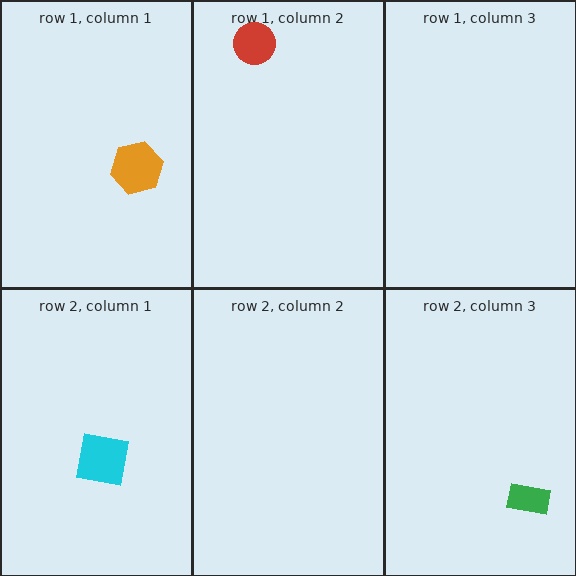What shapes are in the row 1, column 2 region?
The red circle.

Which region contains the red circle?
The row 1, column 2 region.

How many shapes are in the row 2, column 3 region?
1.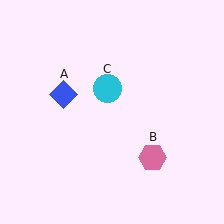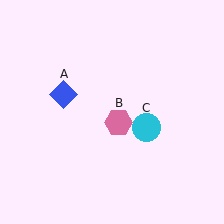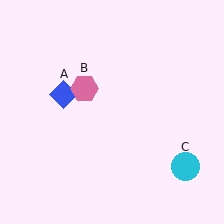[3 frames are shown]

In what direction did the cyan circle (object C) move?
The cyan circle (object C) moved down and to the right.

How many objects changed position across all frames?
2 objects changed position: pink hexagon (object B), cyan circle (object C).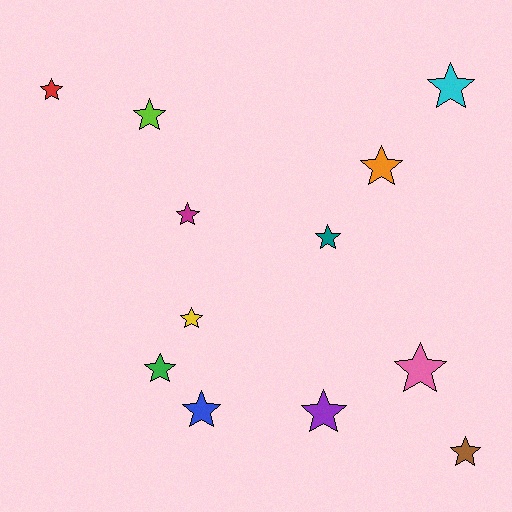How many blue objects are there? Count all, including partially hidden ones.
There is 1 blue object.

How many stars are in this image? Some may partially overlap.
There are 12 stars.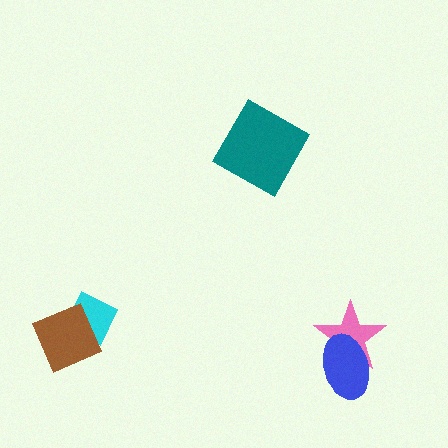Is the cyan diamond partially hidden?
Yes, it is partially covered by another shape.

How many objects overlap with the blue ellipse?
1 object overlaps with the blue ellipse.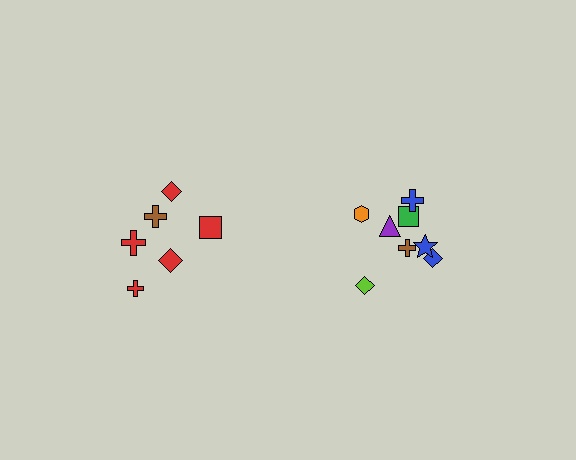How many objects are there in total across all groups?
There are 14 objects.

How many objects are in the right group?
There are 8 objects.